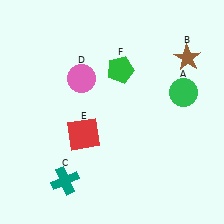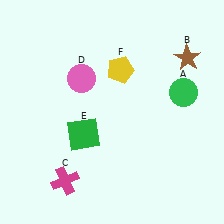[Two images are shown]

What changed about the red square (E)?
In Image 1, E is red. In Image 2, it changed to green.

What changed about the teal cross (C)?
In Image 1, C is teal. In Image 2, it changed to magenta.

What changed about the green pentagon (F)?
In Image 1, F is green. In Image 2, it changed to yellow.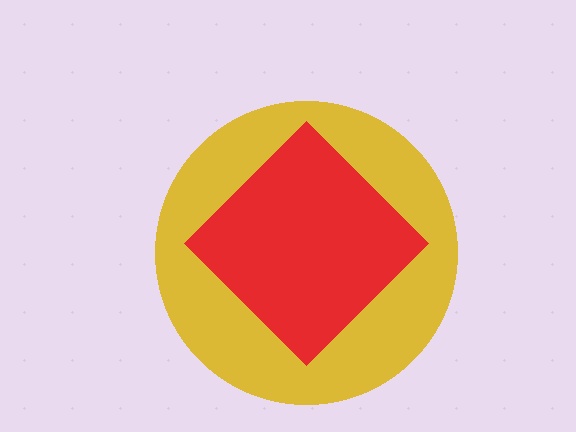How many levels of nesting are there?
2.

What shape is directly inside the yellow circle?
The red diamond.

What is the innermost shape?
The red diamond.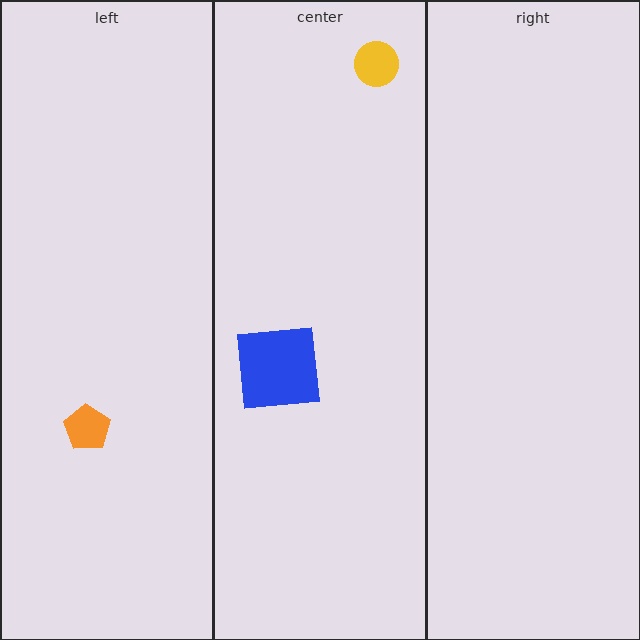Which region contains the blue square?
The center region.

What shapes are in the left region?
The orange pentagon.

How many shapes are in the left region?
1.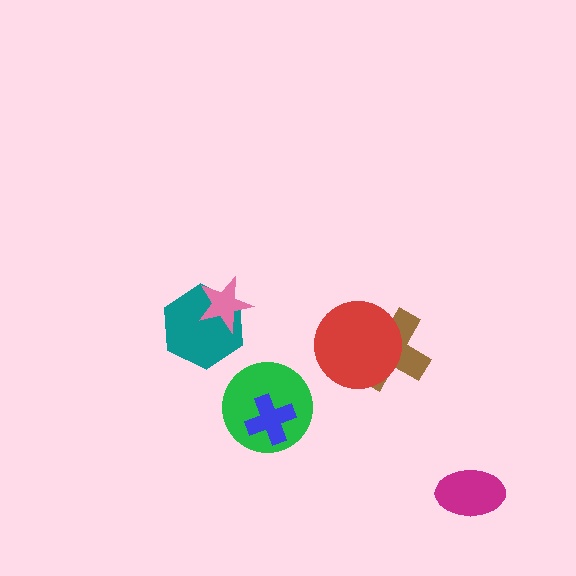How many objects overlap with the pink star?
1 object overlaps with the pink star.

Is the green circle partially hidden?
Yes, it is partially covered by another shape.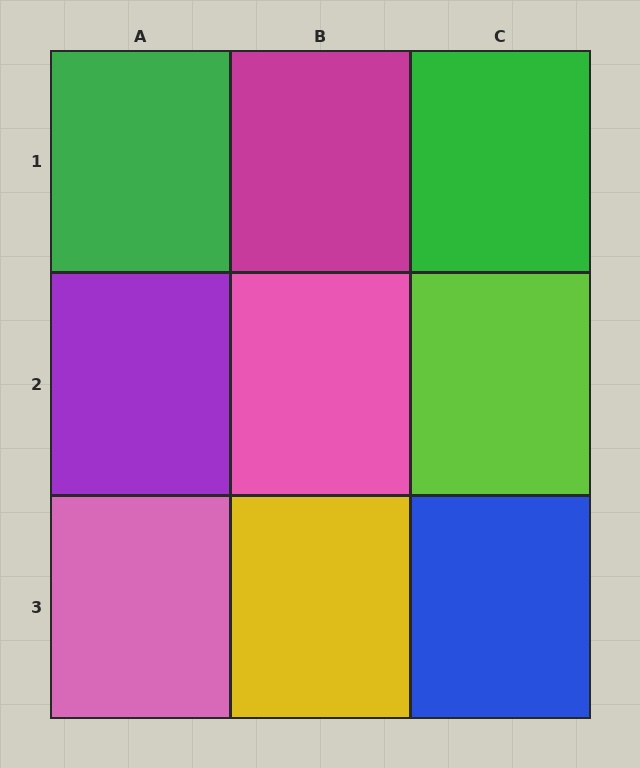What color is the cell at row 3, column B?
Yellow.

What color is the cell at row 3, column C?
Blue.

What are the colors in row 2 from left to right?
Purple, pink, lime.